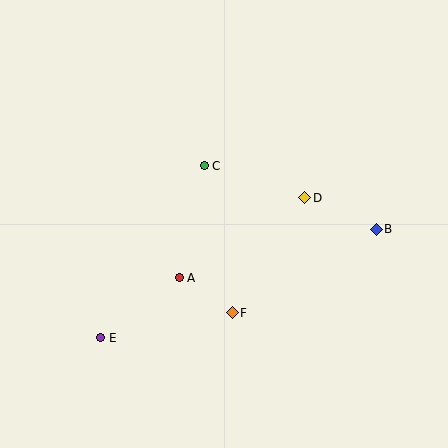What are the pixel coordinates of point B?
Point B is at (376, 229).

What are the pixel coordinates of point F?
Point F is at (232, 313).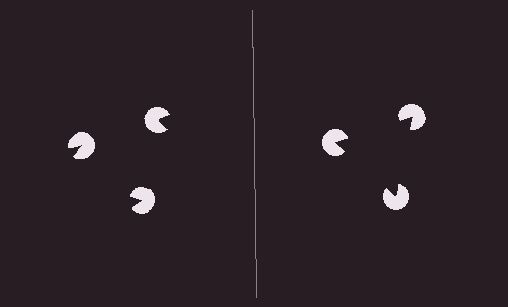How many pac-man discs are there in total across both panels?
6 — 3 on each side.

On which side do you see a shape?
An illusory triangle appears on the right side. On the left side the wedge cuts are rotated, so no coherent shape forms.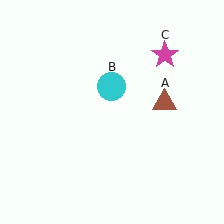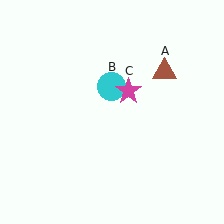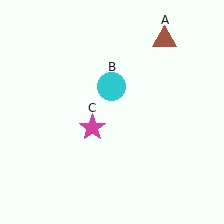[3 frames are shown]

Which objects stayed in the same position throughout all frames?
Cyan circle (object B) remained stationary.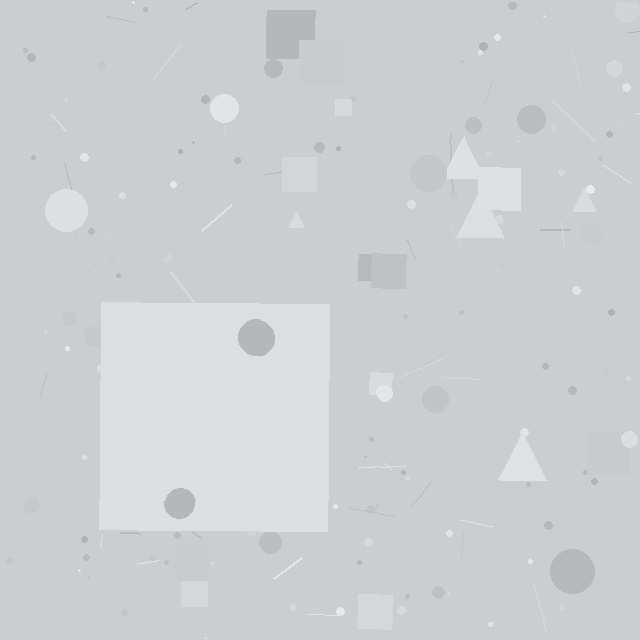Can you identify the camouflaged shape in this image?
The camouflaged shape is a square.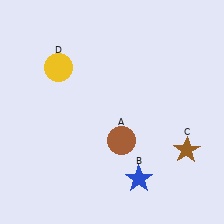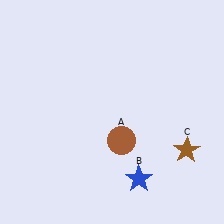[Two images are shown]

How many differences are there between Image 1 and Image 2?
There is 1 difference between the two images.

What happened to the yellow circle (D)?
The yellow circle (D) was removed in Image 2. It was in the top-left area of Image 1.